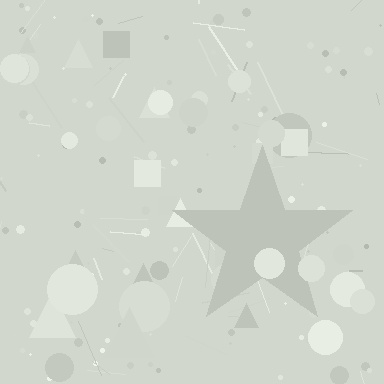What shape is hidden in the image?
A star is hidden in the image.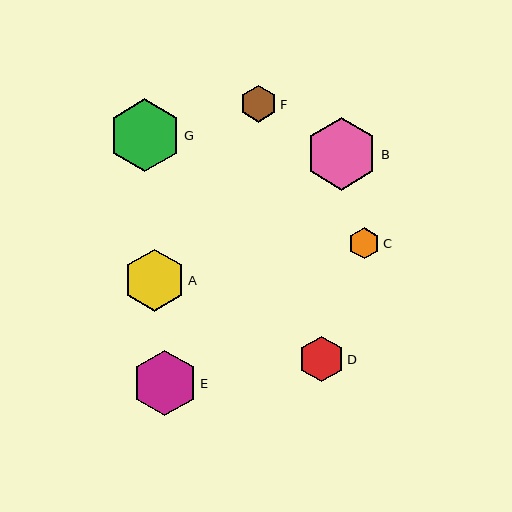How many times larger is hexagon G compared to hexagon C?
Hexagon G is approximately 2.3 times the size of hexagon C.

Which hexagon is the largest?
Hexagon G is the largest with a size of approximately 73 pixels.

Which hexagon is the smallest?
Hexagon C is the smallest with a size of approximately 31 pixels.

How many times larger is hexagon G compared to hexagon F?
Hexagon G is approximately 2.0 times the size of hexagon F.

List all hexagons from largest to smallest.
From largest to smallest: G, B, E, A, D, F, C.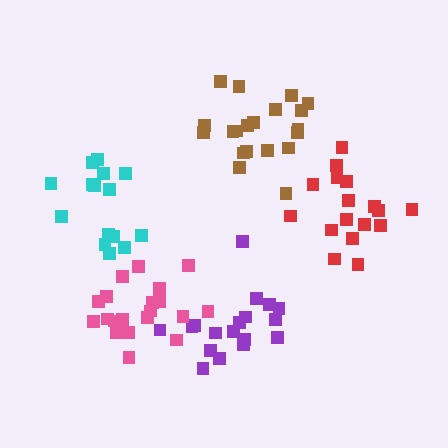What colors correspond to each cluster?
The clusters are colored: cyan, purple, red, brown, pink.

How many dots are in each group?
Group 1: 15 dots, Group 2: 18 dots, Group 3: 17 dots, Group 4: 20 dots, Group 5: 20 dots (90 total).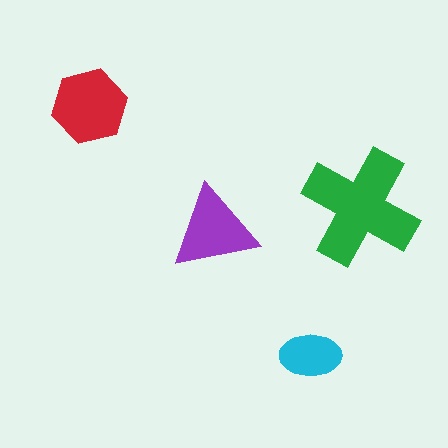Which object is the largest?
The green cross.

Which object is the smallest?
The cyan ellipse.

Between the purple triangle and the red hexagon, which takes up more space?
The red hexagon.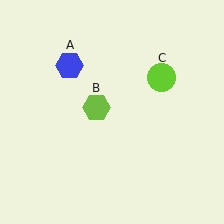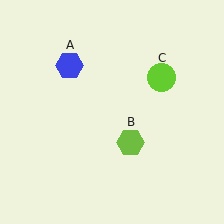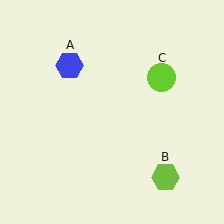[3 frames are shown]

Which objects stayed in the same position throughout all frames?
Blue hexagon (object A) and lime circle (object C) remained stationary.